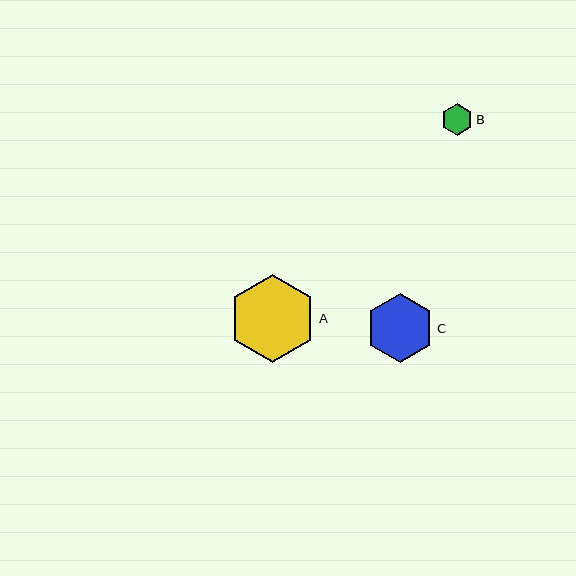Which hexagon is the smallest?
Hexagon B is the smallest with a size of approximately 31 pixels.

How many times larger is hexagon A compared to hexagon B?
Hexagon A is approximately 2.8 times the size of hexagon B.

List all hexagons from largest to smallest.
From largest to smallest: A, C, B.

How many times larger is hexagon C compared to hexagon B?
Hexagon C is approximately 2.2 times the size of hexagon B.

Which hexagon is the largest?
Hexagon A is the largest with a size of approximately 87 pixels.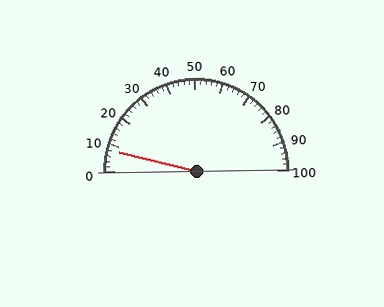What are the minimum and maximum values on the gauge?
The gauge ranges from 0 to 100.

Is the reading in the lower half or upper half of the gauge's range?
The reading is in the lower half of the range (0 to 100).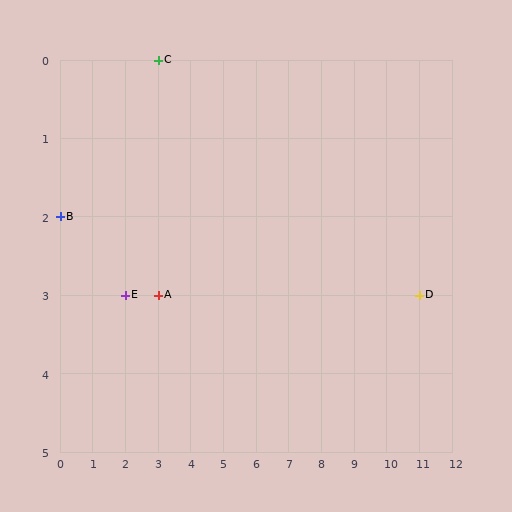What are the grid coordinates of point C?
Point C is at grid coordinates (3, 0).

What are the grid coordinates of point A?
Point A is at grid coordinates (3, 3).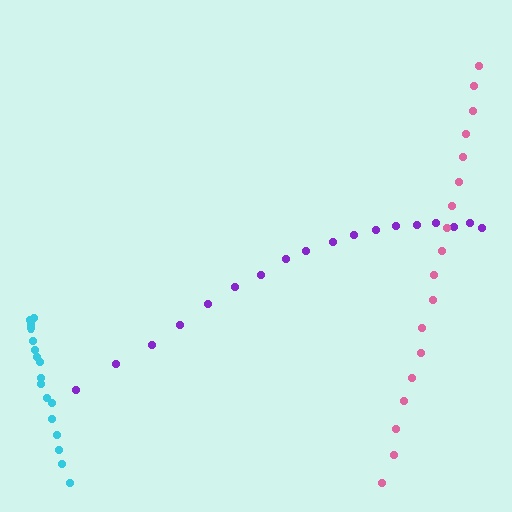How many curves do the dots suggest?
There are 3 distinct paths.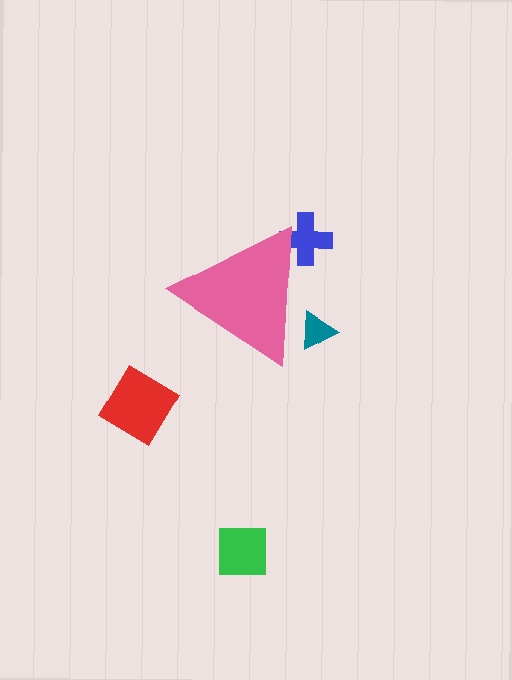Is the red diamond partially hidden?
No, the red diamond is fully visible.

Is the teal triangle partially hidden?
Yes, the teal triangle is partially hidden behind the pink triangle.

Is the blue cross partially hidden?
Yes, the blue cross is partially hidden behind the pink triangle.